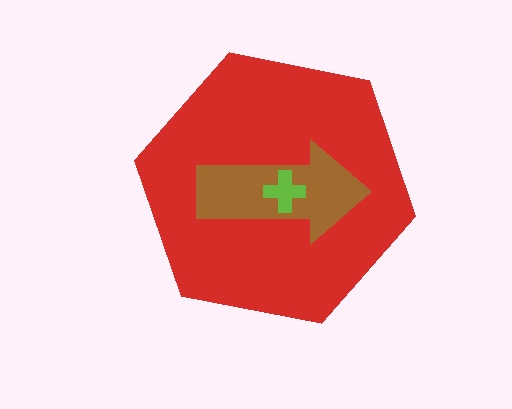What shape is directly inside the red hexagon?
The brown arrow.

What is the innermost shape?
The lime cross.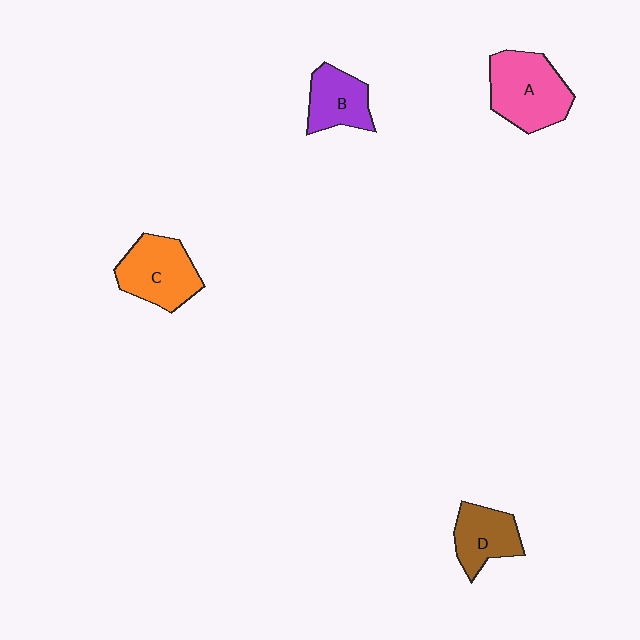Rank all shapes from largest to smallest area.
From largest to smallest: A (pink), C (orange), D (brown), B (purple).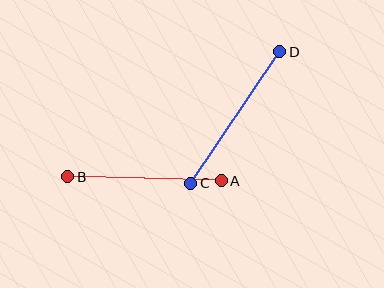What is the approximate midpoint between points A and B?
The midpoint is at approximately (145, 179) pixels.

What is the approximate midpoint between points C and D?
The midpoint is at approximately (235, 118) pixels.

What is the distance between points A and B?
The distance is approximately 154 pixels.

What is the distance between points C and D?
The distance is approximately 159 pixels.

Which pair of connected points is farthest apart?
Points C and D are farthest apart.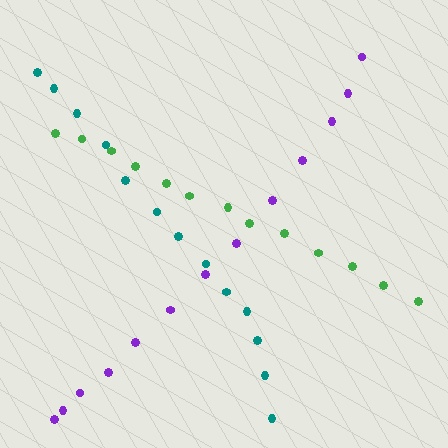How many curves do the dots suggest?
There are 3 distinct paths.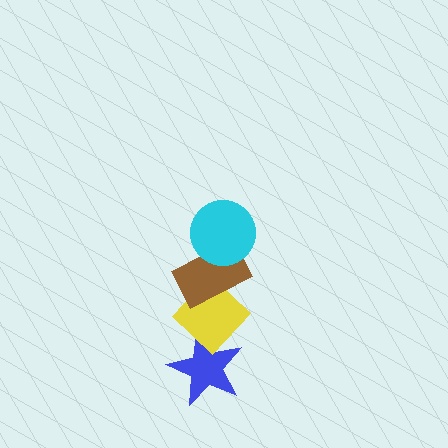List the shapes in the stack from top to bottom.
From top to bottom: the cyan circle, the brown rectangle, the yellow diamond, the blue star.